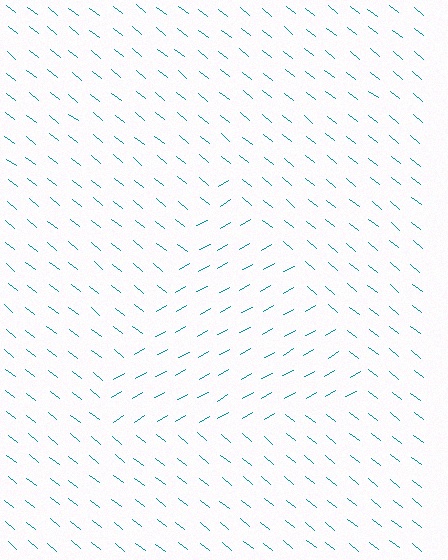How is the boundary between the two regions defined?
The boundary is defined purely by a change in line orientation (approximately 68 degrees difference). All lines are the same color and thickness.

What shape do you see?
I see a triangle.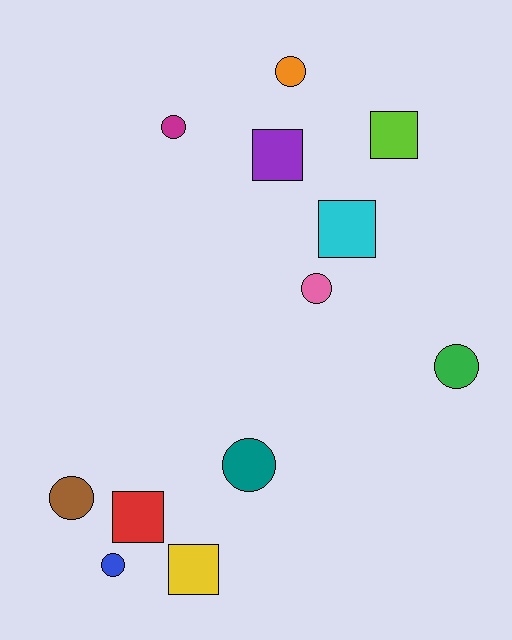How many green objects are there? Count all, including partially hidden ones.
There is 1 green object.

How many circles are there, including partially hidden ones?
There are 7 circles.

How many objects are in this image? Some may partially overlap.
There are 12 objects.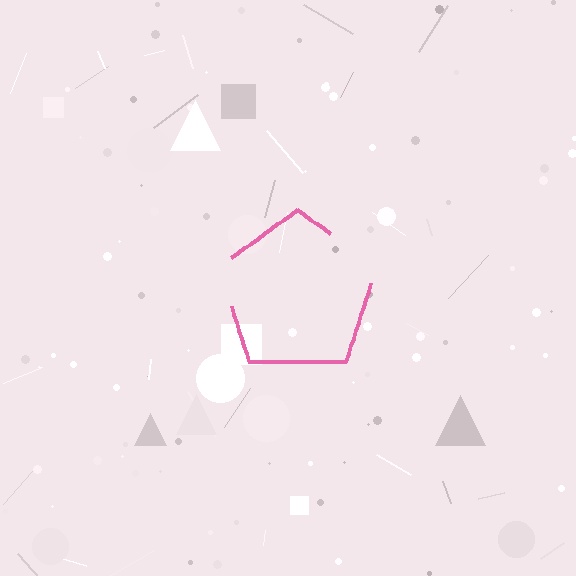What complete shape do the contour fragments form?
The contour fragments form a pentagon.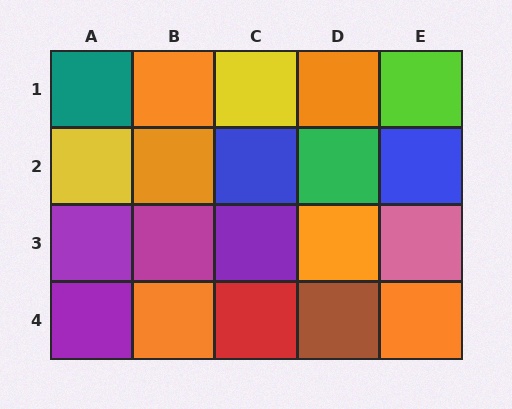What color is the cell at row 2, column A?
Yellow.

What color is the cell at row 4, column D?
Brown.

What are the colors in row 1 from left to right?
Teal, orange, yellow, orange, lime.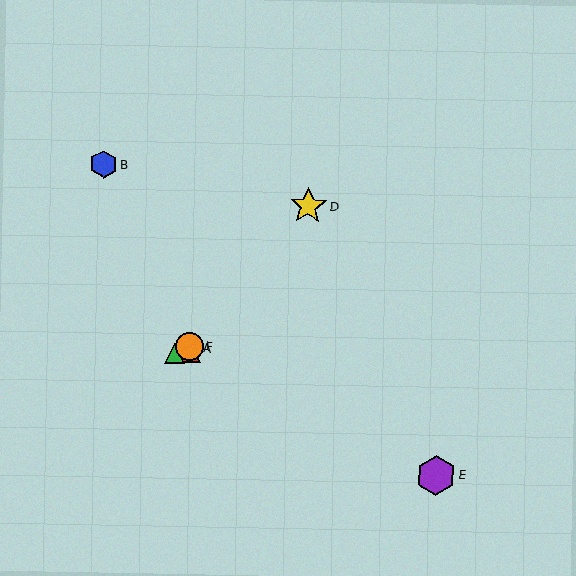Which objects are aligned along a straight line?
Objects A, C, F are aligned along a straight line.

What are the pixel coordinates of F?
Object F is at (189, 346).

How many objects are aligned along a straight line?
3 objects (A, C, F) are aligned along a straight line.